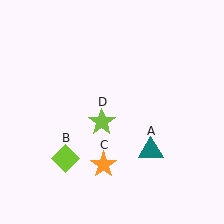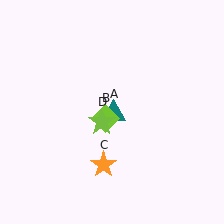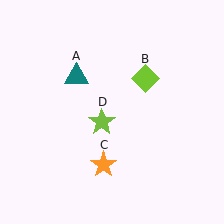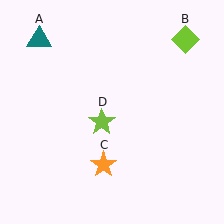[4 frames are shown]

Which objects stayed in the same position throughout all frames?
Orange star (object C) and lime star (object D) remained stationary.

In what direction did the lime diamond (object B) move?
The lime diamond (object B) moved up and to the right.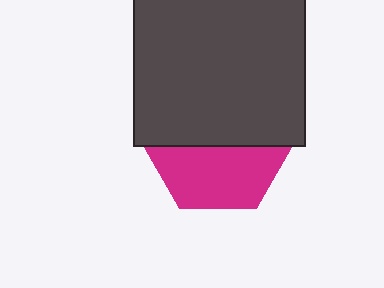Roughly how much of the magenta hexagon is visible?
A small part of it is visible (roughly 44%).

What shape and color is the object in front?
The object in front is a dark gray rectangle.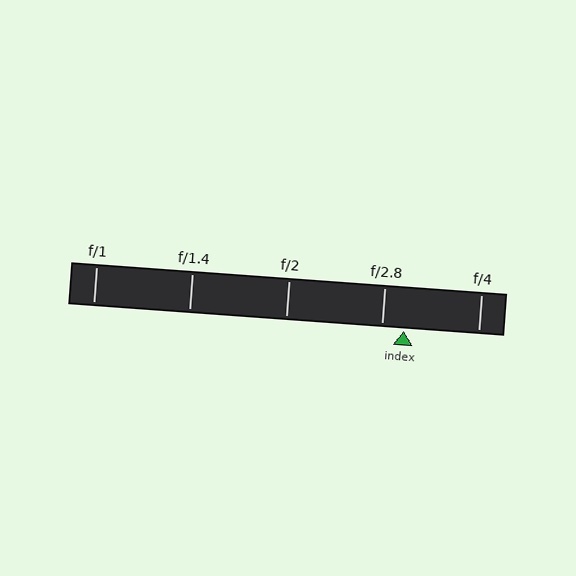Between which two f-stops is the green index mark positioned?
The index mark is between f/2.8 and f/4.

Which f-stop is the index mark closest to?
The index mark is closest to f/2.8.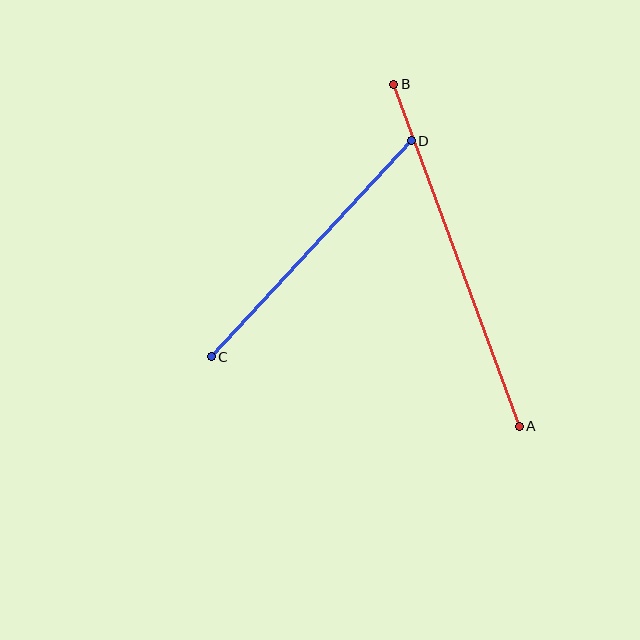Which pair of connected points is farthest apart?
Points A and B are farthest apart.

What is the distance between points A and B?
The distance is approximately 364 pixels.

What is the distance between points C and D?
The distance is approximately 294 pixels.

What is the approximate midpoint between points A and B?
The midpoint is at approximately (457, 255) pixels.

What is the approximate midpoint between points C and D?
The midpoint is at approximately (311, 249) pixels.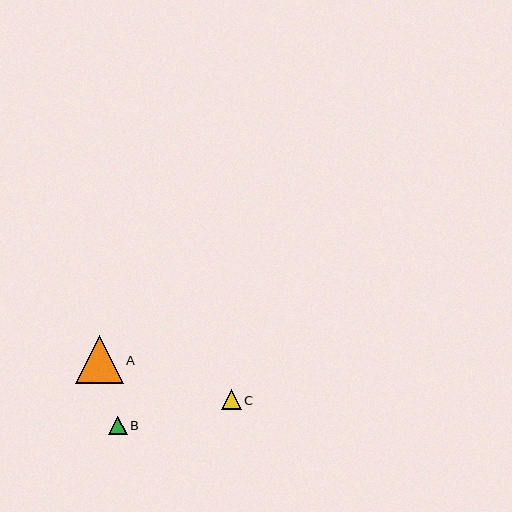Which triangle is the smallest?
Triangle B is the smallest with a size of approximately 18 pixels.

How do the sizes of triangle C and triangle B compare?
Triangle C and triangle B are approximately the same size.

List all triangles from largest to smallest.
From largest to smallest: A, C, B.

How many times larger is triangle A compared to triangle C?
Triangle A is approximately 2.4 times the size of triangle C.